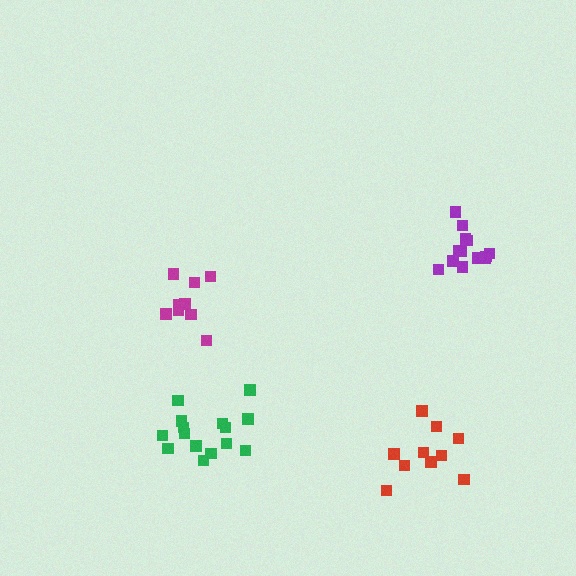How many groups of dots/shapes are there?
There are 4 groups.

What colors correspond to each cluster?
The clusters are colored: green, purple, magenta, red.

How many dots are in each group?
Group 1: 15 dots, Group 2: 13 dots, Group 3: 9 dots, Group 4: 10 dots (47 total).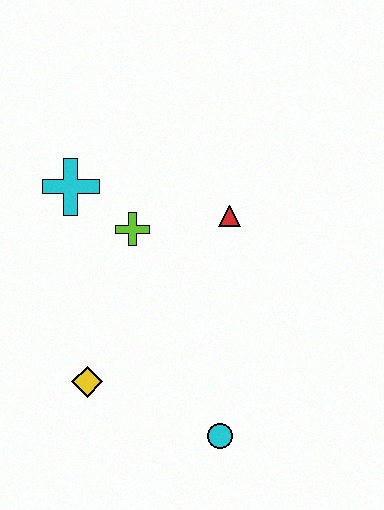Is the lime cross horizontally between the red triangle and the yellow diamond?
Yes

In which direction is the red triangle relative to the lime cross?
The red triangle is to the right of the lime cross.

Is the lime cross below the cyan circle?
No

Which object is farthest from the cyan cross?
The cyan circle is farthest from the cyan cross.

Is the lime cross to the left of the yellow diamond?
No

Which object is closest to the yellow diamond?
The cyan circle is closest to the yellow diamond.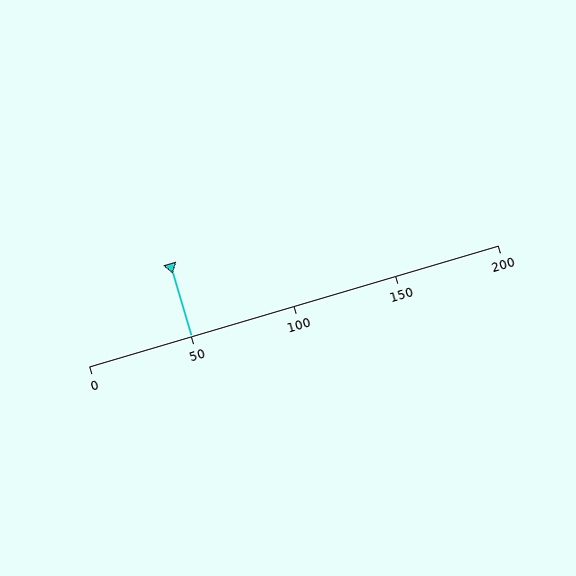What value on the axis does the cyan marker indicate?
The marker indicates approximately 50.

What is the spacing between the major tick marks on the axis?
The major ticks are spaced 50 apart.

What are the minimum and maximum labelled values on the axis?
The axis runs from 0 to 200.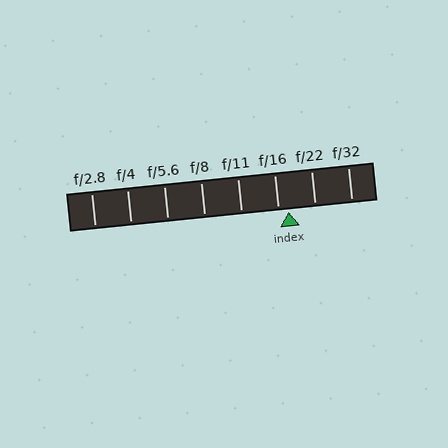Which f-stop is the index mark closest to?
The index mark is closest to f/16.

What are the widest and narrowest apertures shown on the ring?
The widest aperture shown is f/2.8 and the narrowest is f/32.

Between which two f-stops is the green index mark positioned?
The index mark is between f/16 and f/22.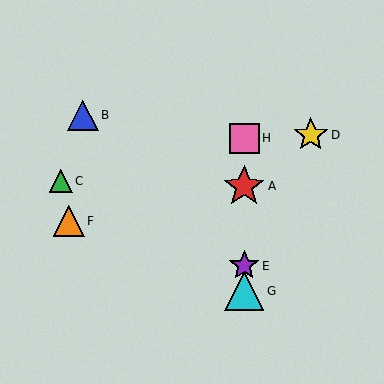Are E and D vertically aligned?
No, E is at x≈244 and D is at x≈311.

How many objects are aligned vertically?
4 objects (A, E, G, H) are aligned vertically.